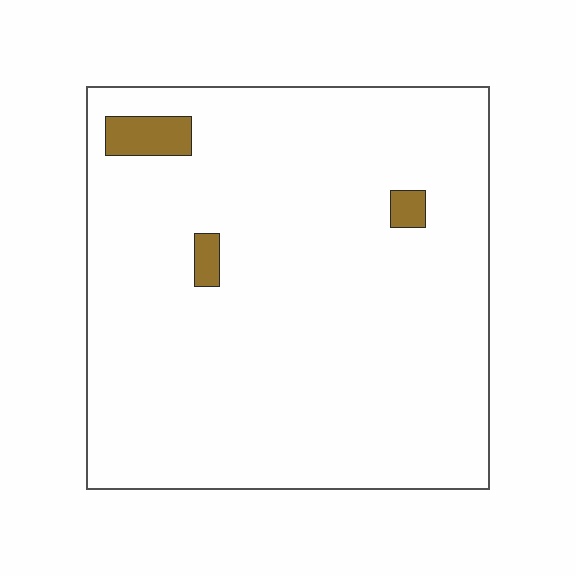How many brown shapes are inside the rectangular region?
3.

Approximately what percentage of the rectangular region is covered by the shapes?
Approximately 5%.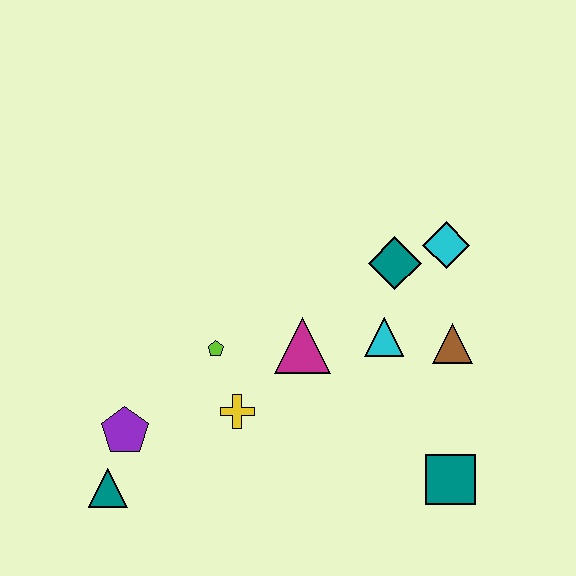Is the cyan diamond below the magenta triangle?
No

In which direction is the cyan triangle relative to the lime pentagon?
The cyan triangle is to the right of the lime pentagon.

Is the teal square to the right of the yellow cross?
Yes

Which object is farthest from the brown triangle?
The teal triangle is farthest from the brown triangle.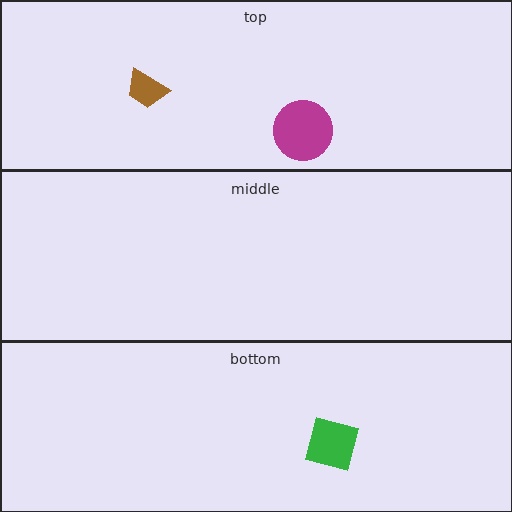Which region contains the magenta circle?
The top region.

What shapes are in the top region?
The brown trapezoid, the magenta circle.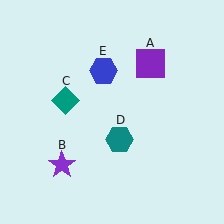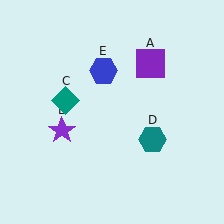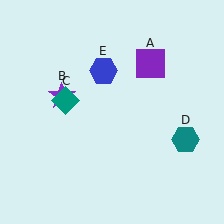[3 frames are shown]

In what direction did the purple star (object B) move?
The purple star (object B) moved up.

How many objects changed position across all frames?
2 objects changed position: purple star (object B), teal hexagon (object D).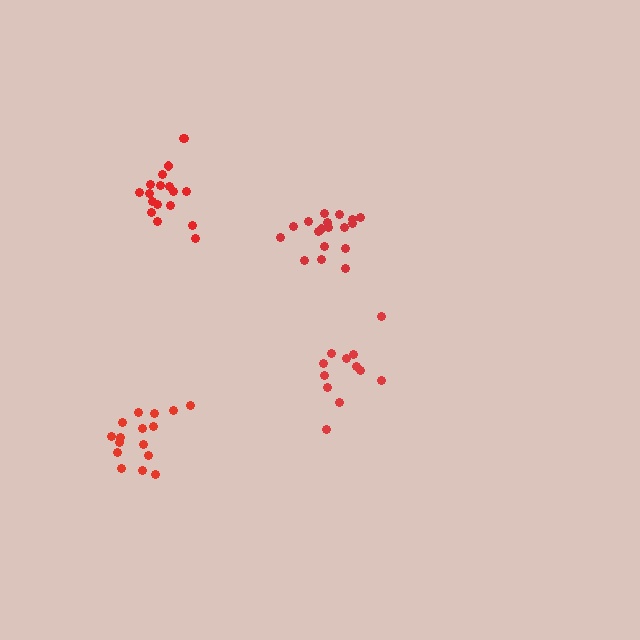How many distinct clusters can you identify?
There are 4 distinct clusters.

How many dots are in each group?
Group 1: 18 dots, Group 2: 12 dots, Group 3: 18 dots, Group 4: 16 dots (64 total).